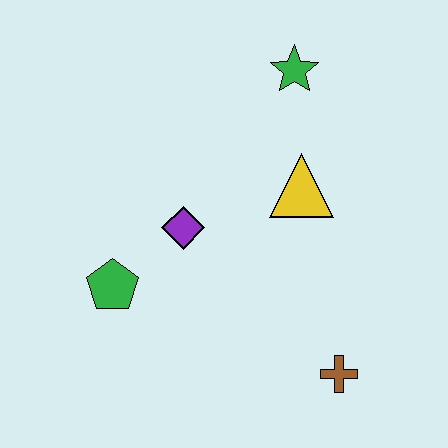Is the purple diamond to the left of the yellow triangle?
Yes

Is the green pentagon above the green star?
No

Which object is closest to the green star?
The yellow triangle is closest to the green star.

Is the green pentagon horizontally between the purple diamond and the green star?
No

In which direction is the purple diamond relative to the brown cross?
The purple diamond is to the left of the brown cross.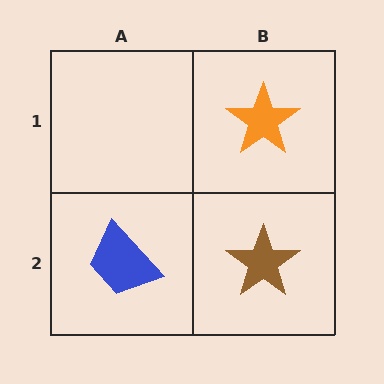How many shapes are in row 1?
1 shape.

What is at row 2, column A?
A blue trapezoid.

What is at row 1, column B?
An orange star.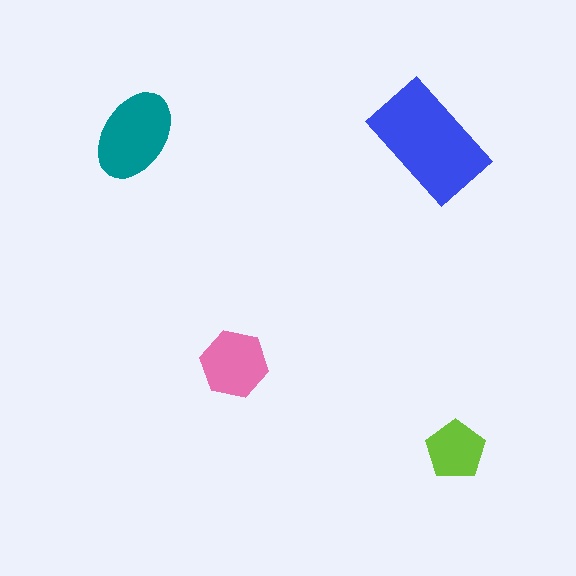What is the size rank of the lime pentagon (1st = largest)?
4th.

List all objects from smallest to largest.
The lime pentagon, the pink hexagon, the teal ellipse, the blue rectangle.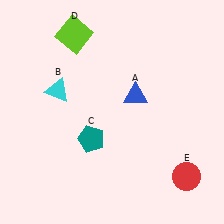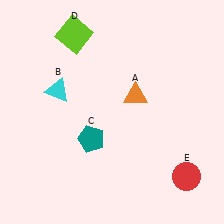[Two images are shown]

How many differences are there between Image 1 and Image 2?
There is 1 difference between the two images.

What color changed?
The triangle (A) changed from blue in Image 1 to orange in Image 2.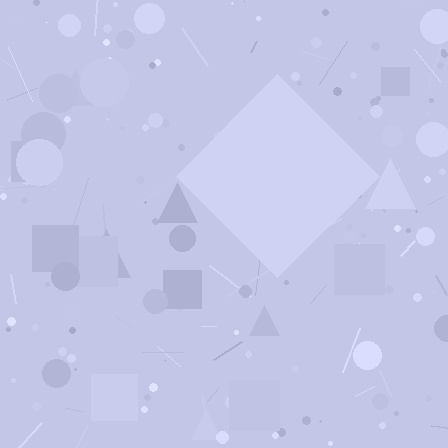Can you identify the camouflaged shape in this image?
The camouflaged shape is a diamond.